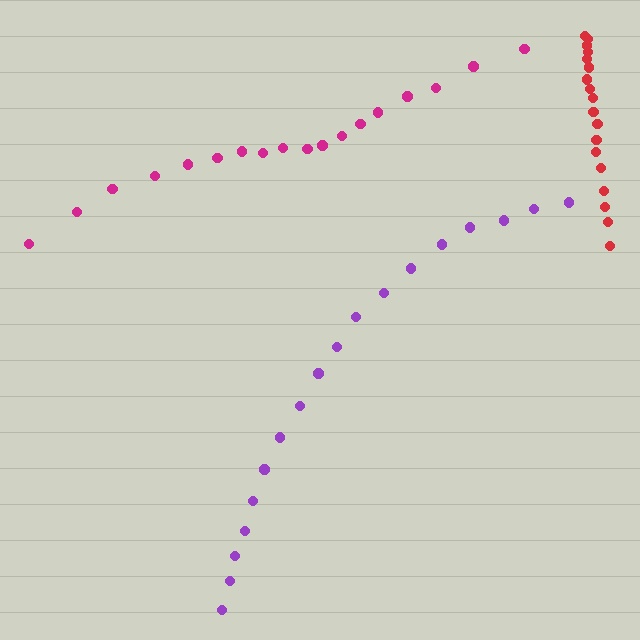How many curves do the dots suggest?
There are 3 distinct paths.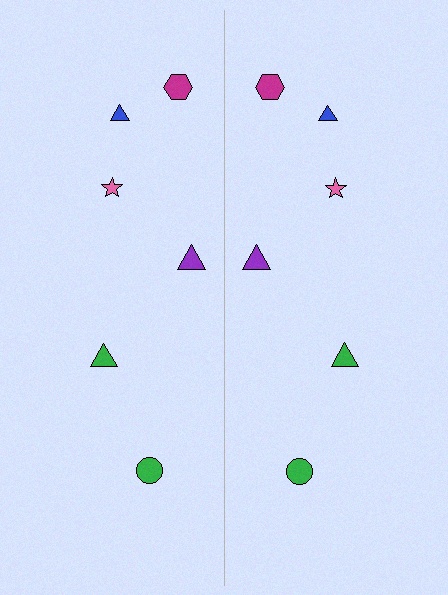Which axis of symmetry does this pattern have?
The pattern has a vertical axis of symmetry running through the center of the image.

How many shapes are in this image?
There are 12 shapes in this image.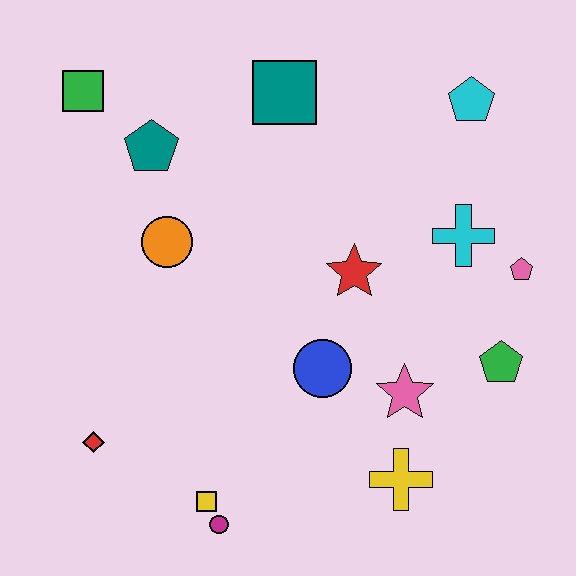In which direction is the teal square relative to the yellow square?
The teal square is above the yellow square.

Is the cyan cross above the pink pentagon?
Yes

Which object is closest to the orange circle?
The teal pentagon is closest to the orange circle.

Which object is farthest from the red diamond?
The cyan pentagon is farthest from the red diamond.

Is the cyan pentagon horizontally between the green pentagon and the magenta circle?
Yes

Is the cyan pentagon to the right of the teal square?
Yes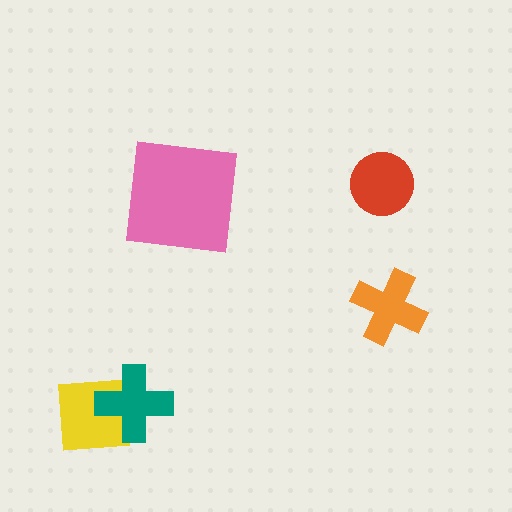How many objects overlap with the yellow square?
1 object overlaps with the yellow square.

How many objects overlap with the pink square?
0 objects overlap with the pink square.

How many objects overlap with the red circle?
0 objects overlap with the red circle.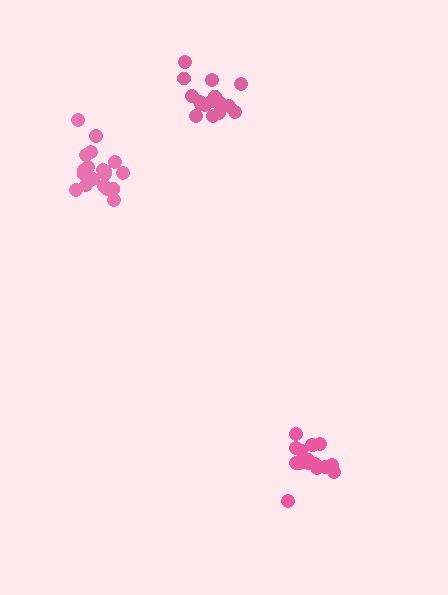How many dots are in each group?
Group 1: 19 dots, Group 2: 16 dots, Group 3: 16 dots (51 total).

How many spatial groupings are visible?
There are 3 spatial groupings.